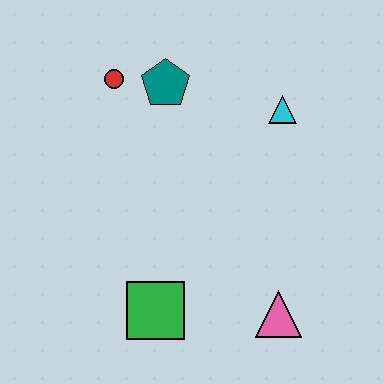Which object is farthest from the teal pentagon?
The pink triangle is farthest from the teal pentagon.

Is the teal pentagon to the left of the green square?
No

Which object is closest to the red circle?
The teal pentagon is closest to the red circle.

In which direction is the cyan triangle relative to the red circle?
The cyan triangle is to the right of the red circle.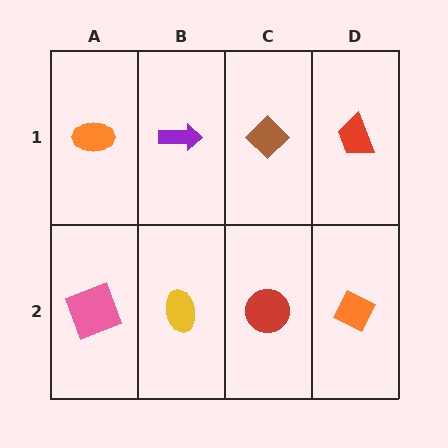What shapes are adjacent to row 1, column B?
A yellow ellipse (row 2, column B), an orange ellipse (row 1, column A), a brown diamond (row 1, column C).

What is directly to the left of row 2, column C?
A yellow ellipse.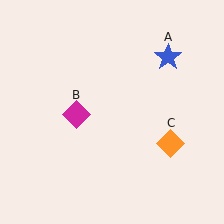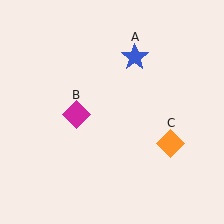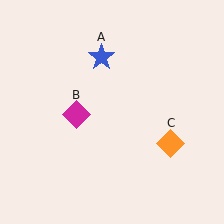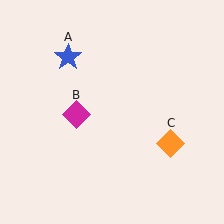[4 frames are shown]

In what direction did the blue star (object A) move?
The blue star (object A) moved left.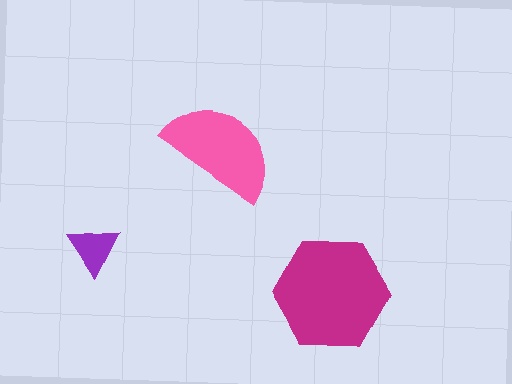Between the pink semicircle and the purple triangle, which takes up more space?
The pink semicircle.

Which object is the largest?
The magenta hexagon.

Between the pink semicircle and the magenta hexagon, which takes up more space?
The magenta hexagon.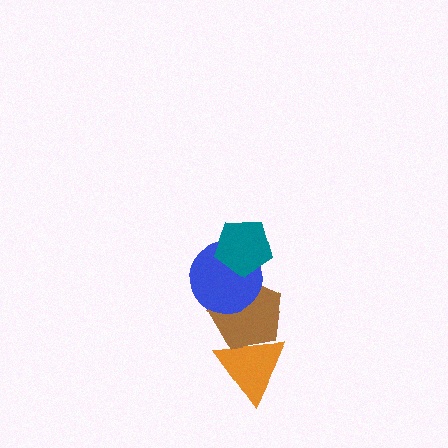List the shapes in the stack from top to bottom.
From top to bottom: the teal pentagon, the blue circle, the brown pentagon, the orange triangle.